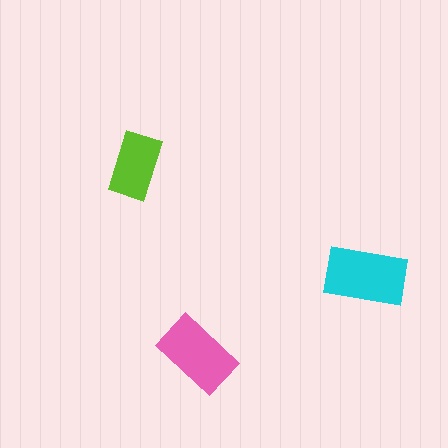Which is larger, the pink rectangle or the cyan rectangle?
The cyan one.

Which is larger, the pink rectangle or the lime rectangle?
The pink one.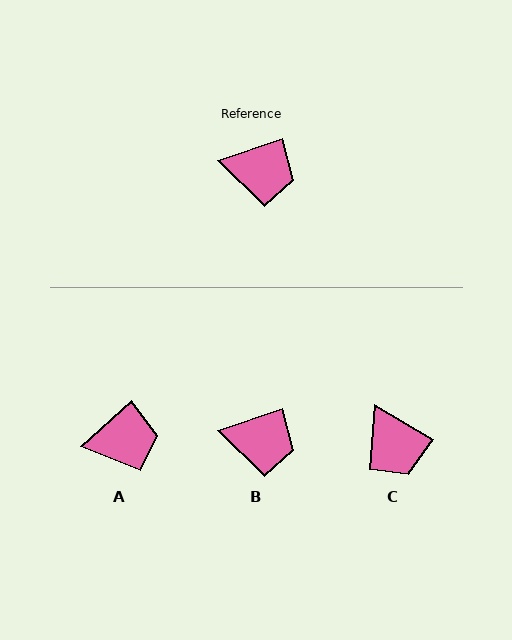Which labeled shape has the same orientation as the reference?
B.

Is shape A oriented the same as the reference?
No, it is off by about 23 degrees.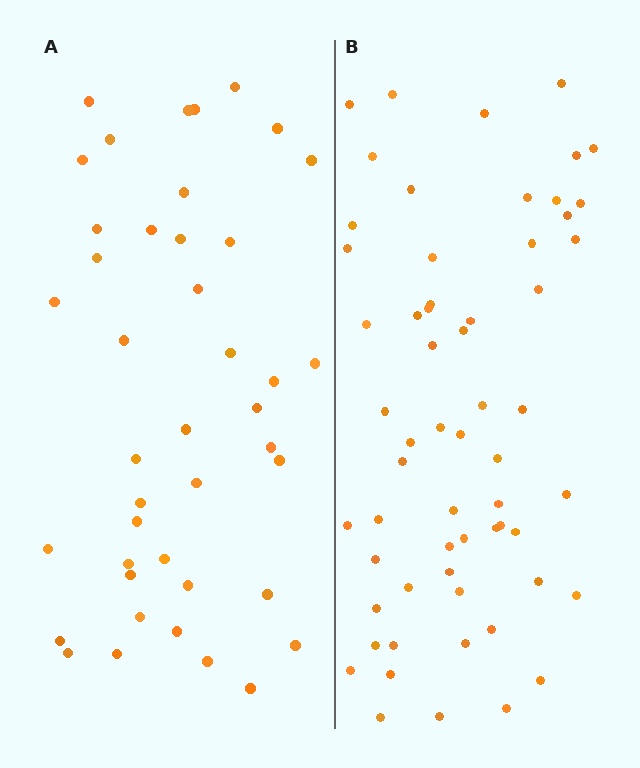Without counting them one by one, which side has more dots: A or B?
Region B (the right region) has more dots.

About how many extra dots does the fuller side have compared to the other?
Region B has approximately 20 more dots than region A.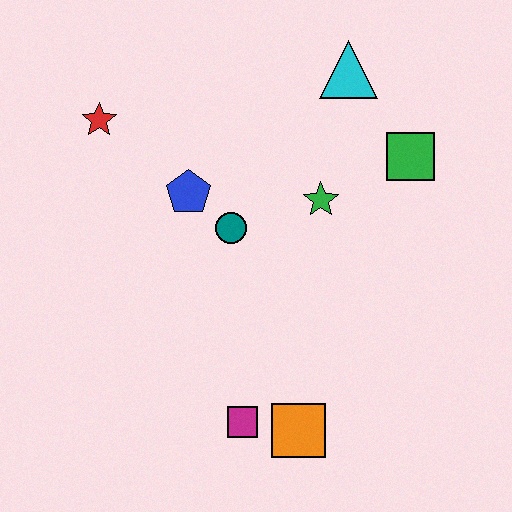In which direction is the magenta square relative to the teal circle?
The magenta square is below the teal circle.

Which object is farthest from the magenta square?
The cyan triangle is farthest from the magenta square.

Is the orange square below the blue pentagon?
Yes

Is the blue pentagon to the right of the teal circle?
No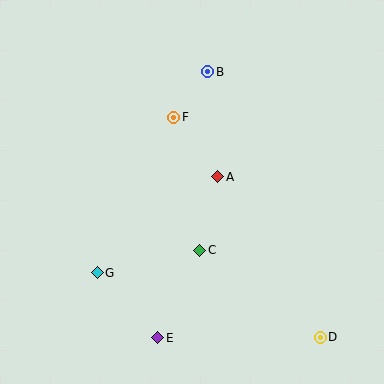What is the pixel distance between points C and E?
The distance between C and E is 97 pixels.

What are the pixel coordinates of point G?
Point G is at (97, 273).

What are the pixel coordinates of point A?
Point A is at (218, 177).